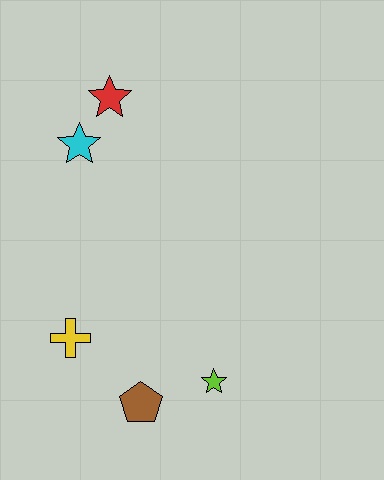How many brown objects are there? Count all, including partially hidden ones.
There is 1 brown object.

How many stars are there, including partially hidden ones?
There are 3 stars.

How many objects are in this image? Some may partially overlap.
There are 5 objects.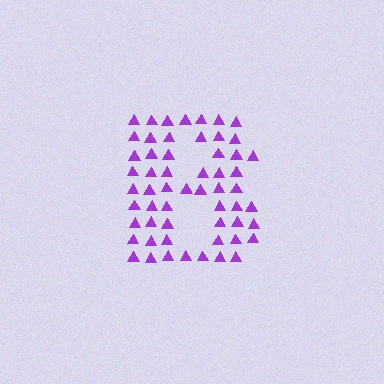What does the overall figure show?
The overall figure shows the letter B.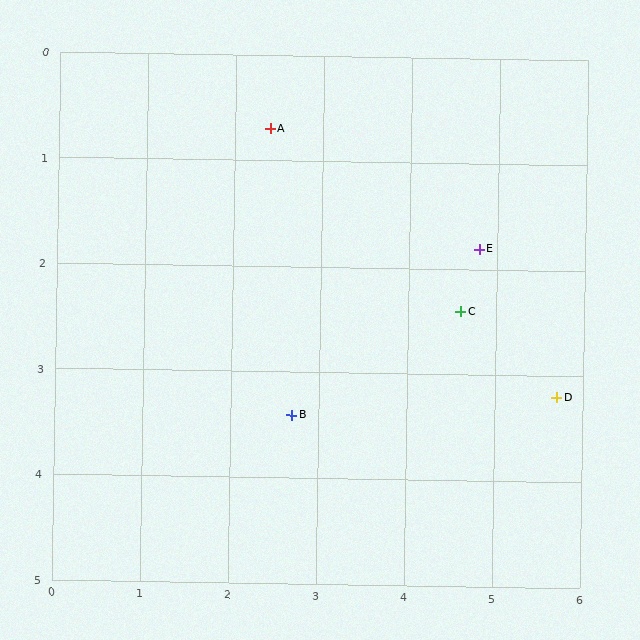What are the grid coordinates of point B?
Point B is at approximately (2.7, 3.4).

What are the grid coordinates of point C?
Point C is at approximately (4.6, 2.4).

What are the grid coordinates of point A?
Point A is at approximately (2.4, 0.7).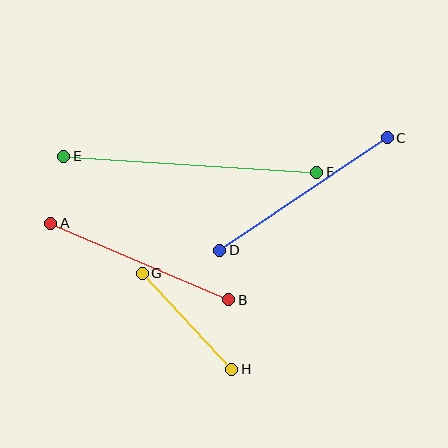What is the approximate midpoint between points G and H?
The midpoint is at approximately (187, 321) pixels.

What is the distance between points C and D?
The distance is approximately 202 pixels.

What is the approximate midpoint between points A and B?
The midpoint is at approximately (140, 262) pixels.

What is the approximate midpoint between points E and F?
The midpoint is at approximately (190, 164) pixels.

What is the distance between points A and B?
The distance is approximately 194 pixels.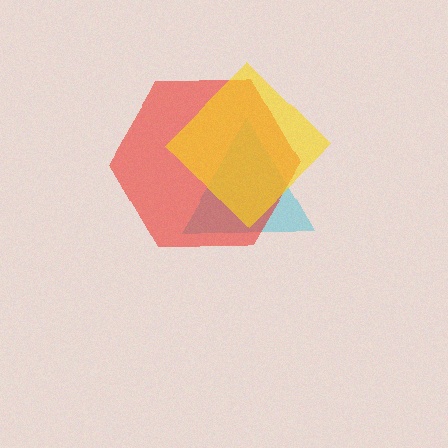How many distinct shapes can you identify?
There are 3 distinct shapes: a cyan triangle, a red hexagon, a yellow diamond.